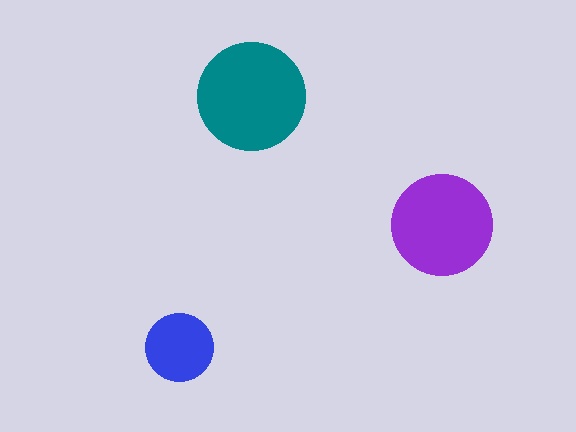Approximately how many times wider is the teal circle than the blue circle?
About 1.5 times wider.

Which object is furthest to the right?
The purple circle is rightmost.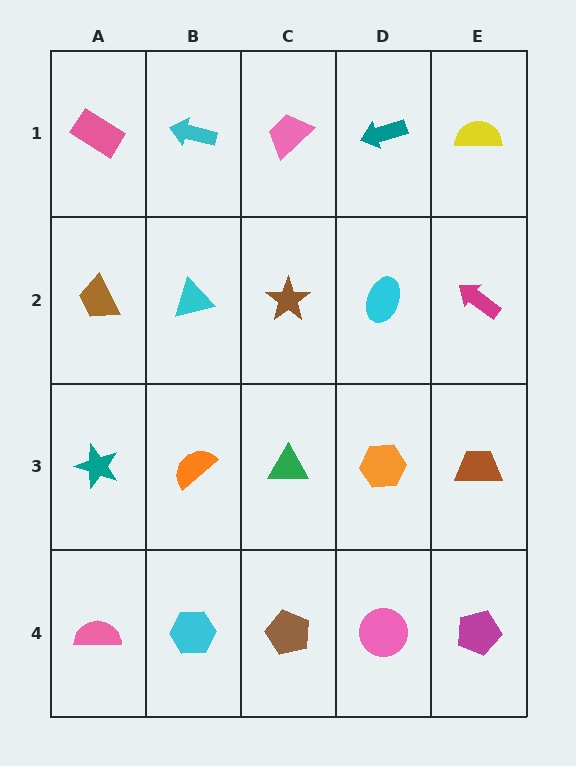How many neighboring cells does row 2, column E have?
3.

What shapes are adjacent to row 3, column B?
A cyan triangle (row 2, column B), a cyan hexagon (row 4, column B), a teal star (row 3, column A), a green triangle (row 3, column C).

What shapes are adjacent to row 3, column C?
A brown star (row 2, column C), a brown pentagon (row 4, column C), an orange semicircle (row 3, column B), an orange hexagon (row 3, column D).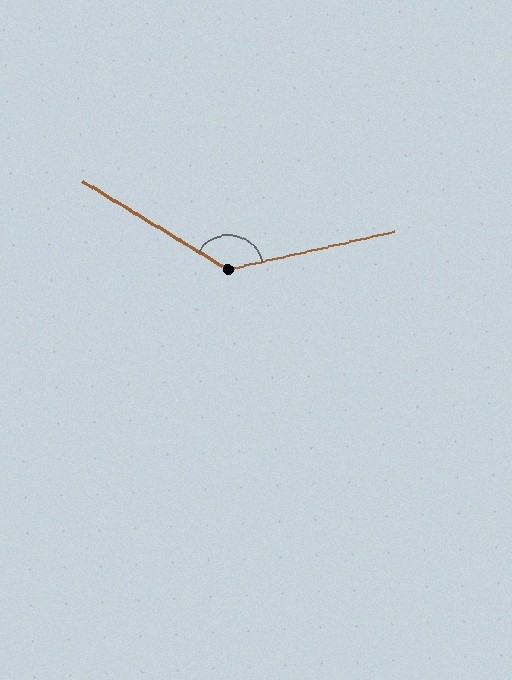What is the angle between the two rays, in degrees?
Approximately 135 degrees.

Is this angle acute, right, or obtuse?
It is obtuse.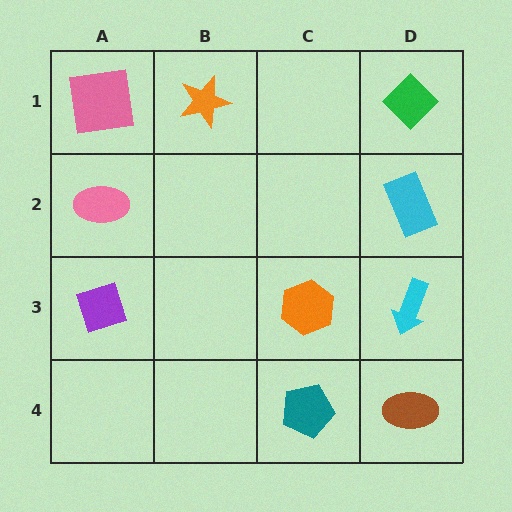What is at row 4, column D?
A brown ellipse.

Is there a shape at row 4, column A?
No, that cell is empty.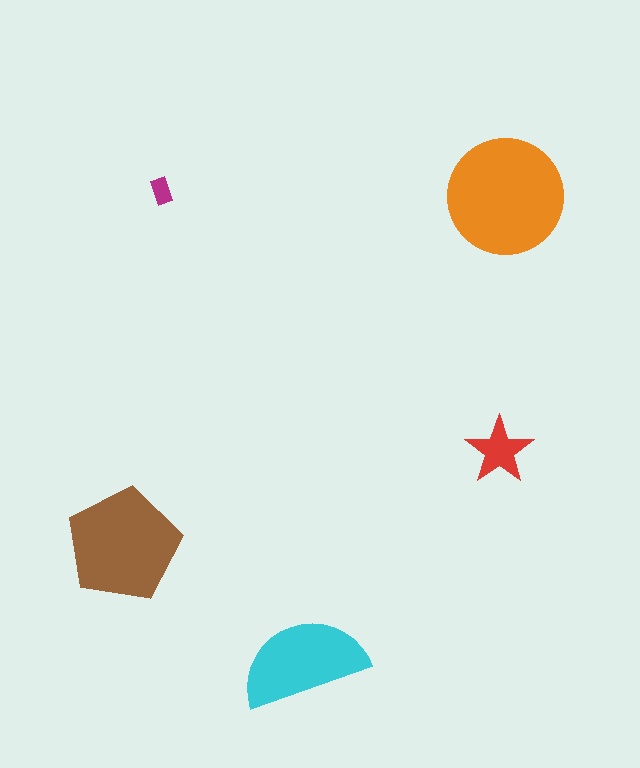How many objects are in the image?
There are 5 objects in the image.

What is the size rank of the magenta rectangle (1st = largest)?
5th.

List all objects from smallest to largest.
The magenta rectangle, the red star, the cyan semicircle, the brown pentagon, the orange circle.